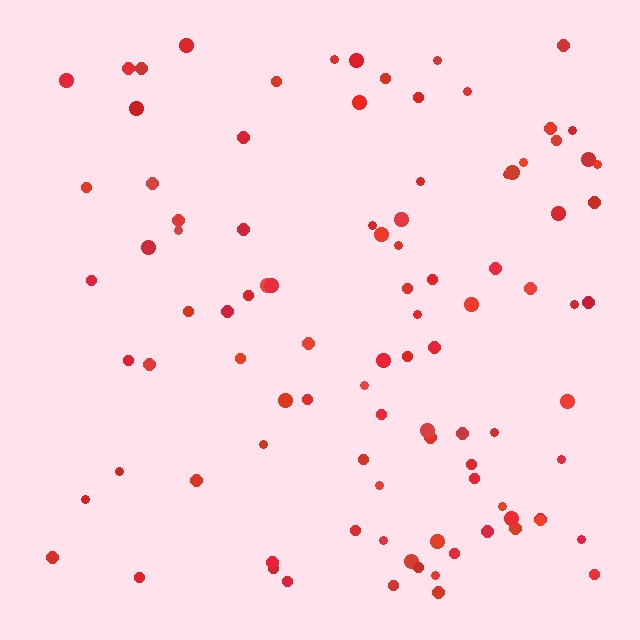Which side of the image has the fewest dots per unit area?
The left.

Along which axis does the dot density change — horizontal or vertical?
Horizontal.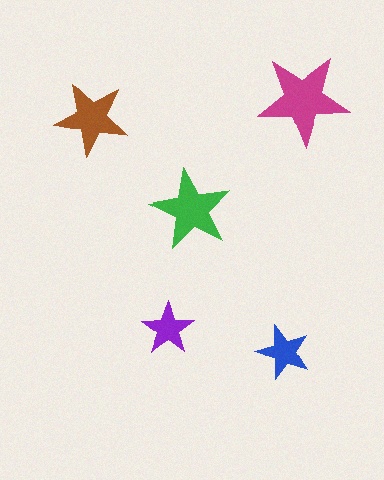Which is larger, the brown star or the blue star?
The brown one.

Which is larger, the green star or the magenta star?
The magenta one.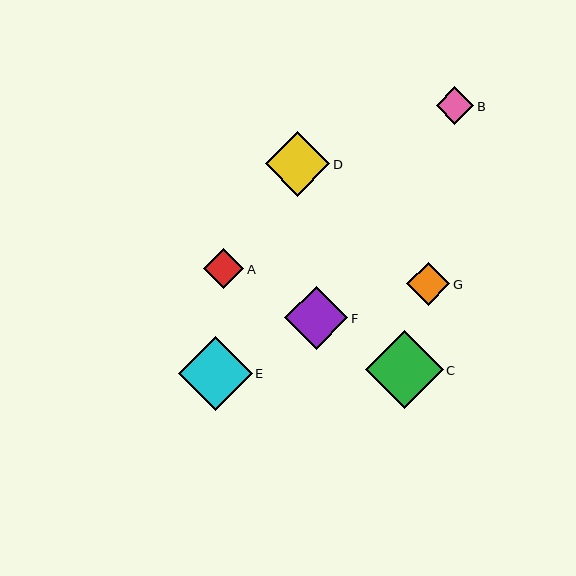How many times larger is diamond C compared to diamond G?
Diamond C is approximately 1.8 times the size of diamond G.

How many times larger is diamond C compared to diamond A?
Diamond C is approximately 1.9 times the size of diamond A.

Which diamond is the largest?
Diamond C is the largest with a size of approximately 78 pixels.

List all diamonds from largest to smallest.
From largest to smallest: C, E, D, F, G, A, B.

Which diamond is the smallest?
Diamond B is the smallest with a size of approximately 38 pixels.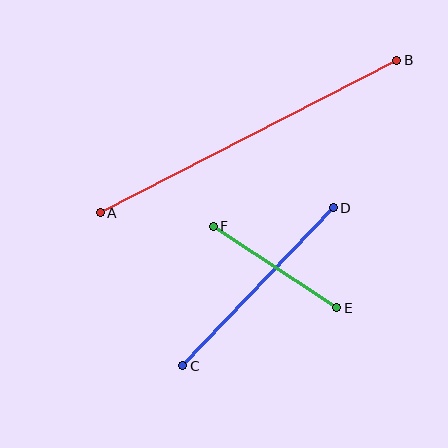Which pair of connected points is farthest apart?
Points A and B are farthest apart.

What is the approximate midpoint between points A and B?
The midpoint is at approximately (249, 136) pixels.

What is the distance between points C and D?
The distance is approximately 218 pixels.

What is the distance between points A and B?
The distance is approximately 334 pixels.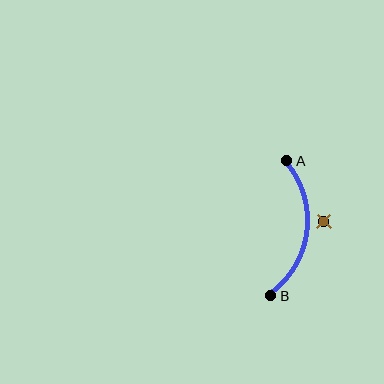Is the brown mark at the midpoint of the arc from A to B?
No — the brown mark does not lie on the arc at all. It sits slightly outside the curve.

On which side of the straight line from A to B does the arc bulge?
The arc bulges to the right of the straight line connecting A and B.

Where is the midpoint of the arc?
The arc midpoint is the point on the curve farthest from the straight line joining A and B. It sits to the right of that line.